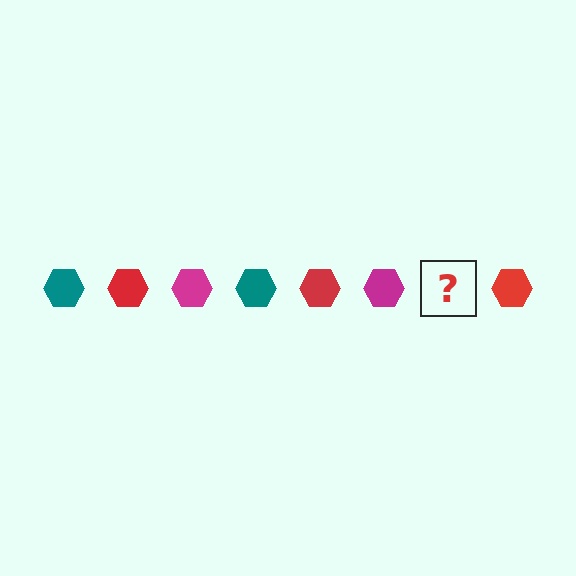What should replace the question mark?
The question mark should be replaced with a teal hexagon.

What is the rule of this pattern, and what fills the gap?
The rule is that the pattern cycles through teal, red, magenta hexagons. The gap should be filled with a teal hexagon.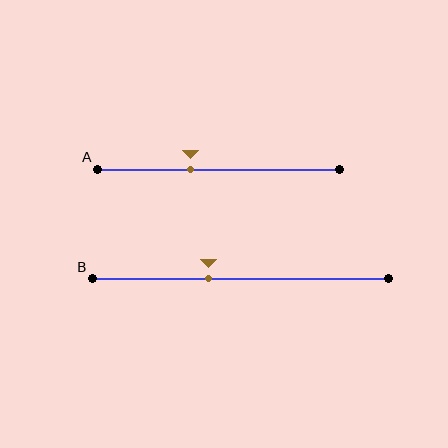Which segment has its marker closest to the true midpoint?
Segment B has its marker closest to the true midpoint.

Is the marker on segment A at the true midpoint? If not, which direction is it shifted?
No, the marker on segment A is shifted to the left by about 12% of the segment length.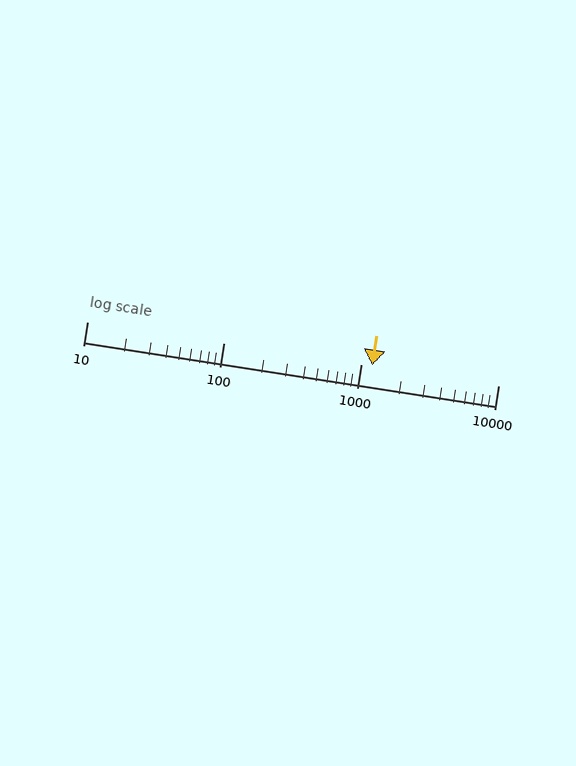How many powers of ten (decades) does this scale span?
The scale spans 3 decades, from 10 to 10000.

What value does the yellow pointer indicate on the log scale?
The pointer indicates approximately 1200.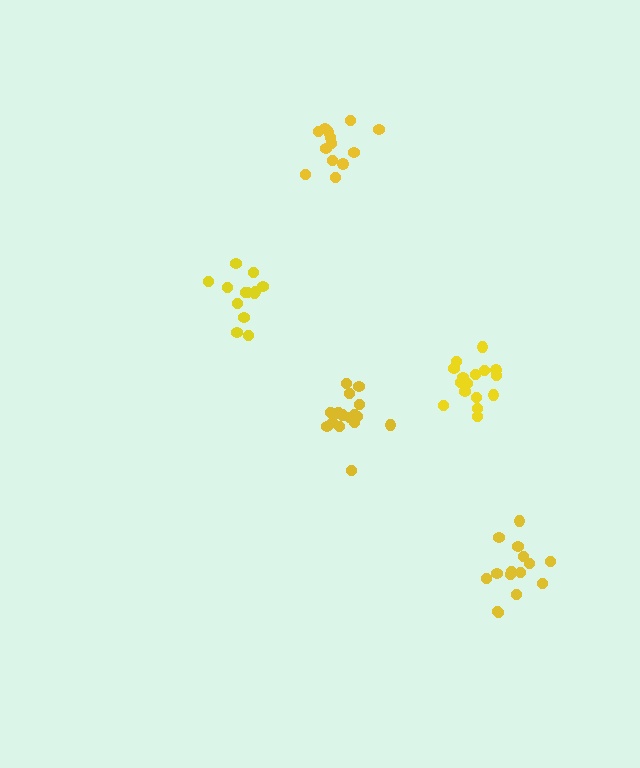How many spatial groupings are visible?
There are 5 spatial groupings.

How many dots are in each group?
Group 1: 15 dots, Group 2: 17 dots, Group 3: 16 dots, Group 4: 13 dots, Group 5: 13 dots (74 total).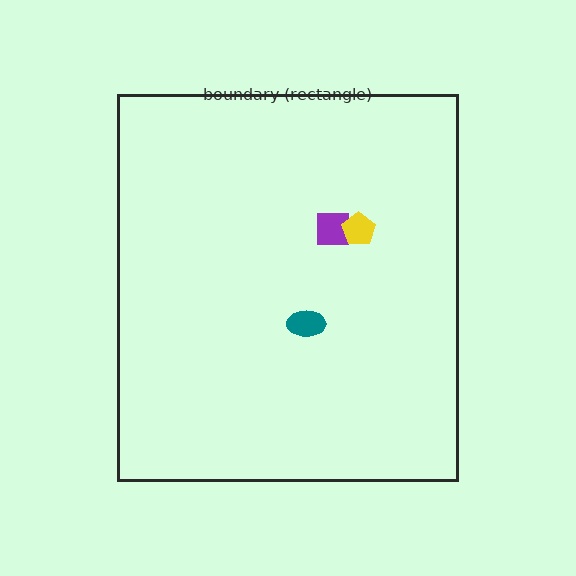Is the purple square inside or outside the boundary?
Inside.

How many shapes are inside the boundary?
3 inside, 0 outside.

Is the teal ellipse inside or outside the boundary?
Inside.